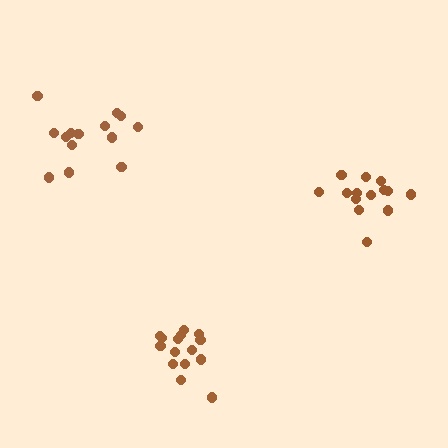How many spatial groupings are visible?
There are 3 spatial groupings.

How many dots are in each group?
Group 1: 14 dots, Group 2: 14 dots, Group 3: 15 dots (43 total).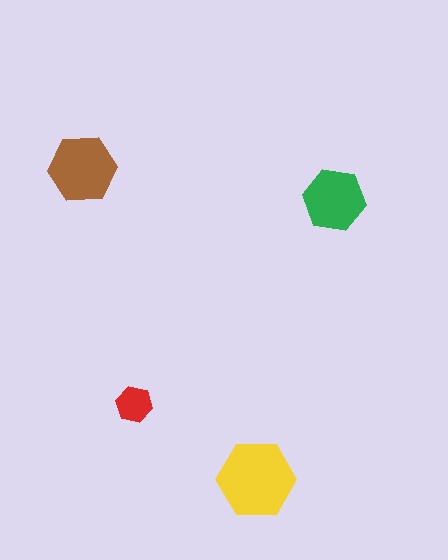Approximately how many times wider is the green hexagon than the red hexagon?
About 1.5 times wider.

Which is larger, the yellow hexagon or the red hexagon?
The yellow one.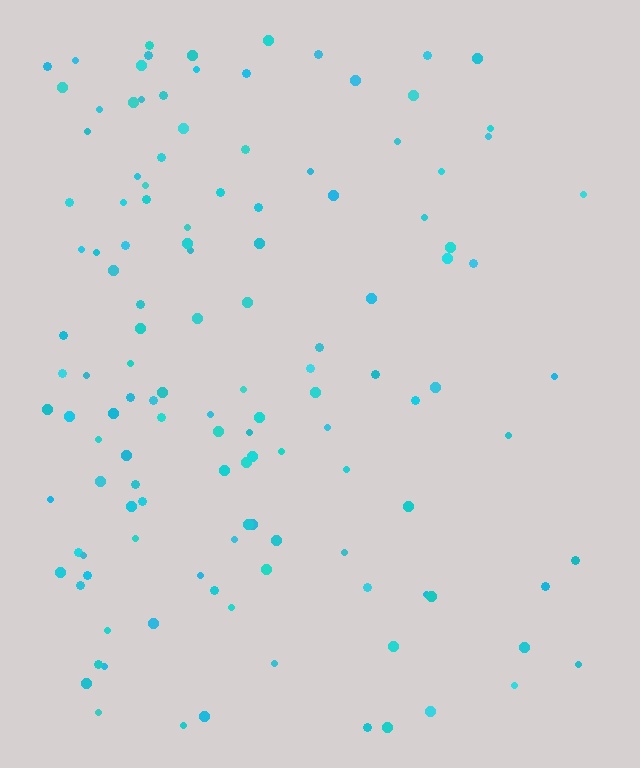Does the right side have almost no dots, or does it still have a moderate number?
Still a moderate number, just noticeably fewer than the left.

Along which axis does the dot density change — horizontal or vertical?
Horizontal.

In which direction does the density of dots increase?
From right to left, with the left side densest.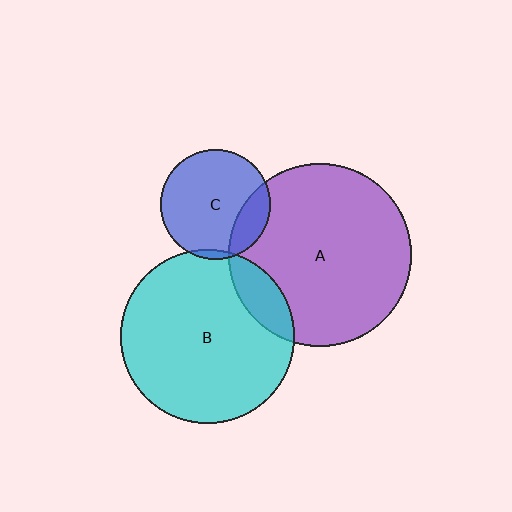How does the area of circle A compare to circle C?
Approximately 2.8 times.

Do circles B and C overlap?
Yes.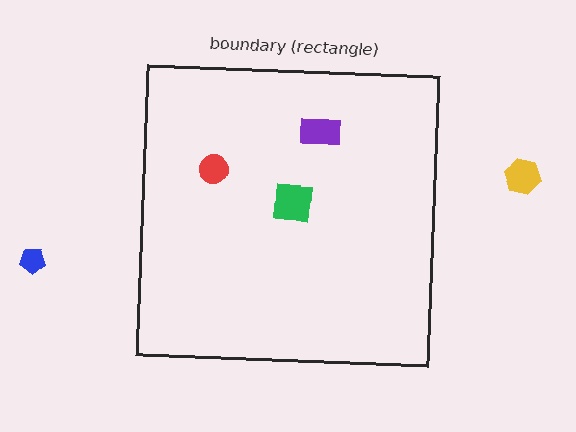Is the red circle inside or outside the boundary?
Inside.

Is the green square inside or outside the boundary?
Inside.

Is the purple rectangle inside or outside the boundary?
Inside.